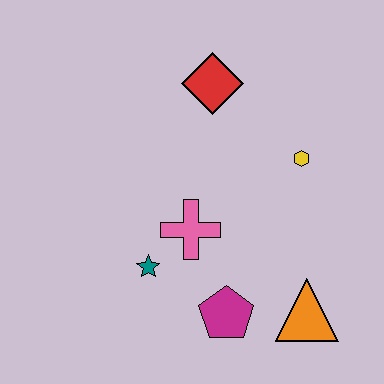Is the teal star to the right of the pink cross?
No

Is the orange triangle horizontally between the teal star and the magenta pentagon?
No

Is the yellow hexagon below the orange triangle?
No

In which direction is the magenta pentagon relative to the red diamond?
The magenta pentagon is below the red diamond.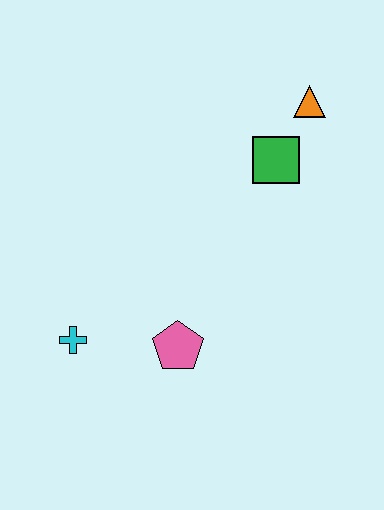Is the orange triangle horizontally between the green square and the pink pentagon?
No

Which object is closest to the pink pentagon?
The cyan cross is closest to the pink pentagon.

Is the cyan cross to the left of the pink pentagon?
Yes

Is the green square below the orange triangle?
Yes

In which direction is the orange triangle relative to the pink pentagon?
The orange triangle is above the pink pentagon.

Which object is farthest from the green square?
The cyan cross is farthest from the green square.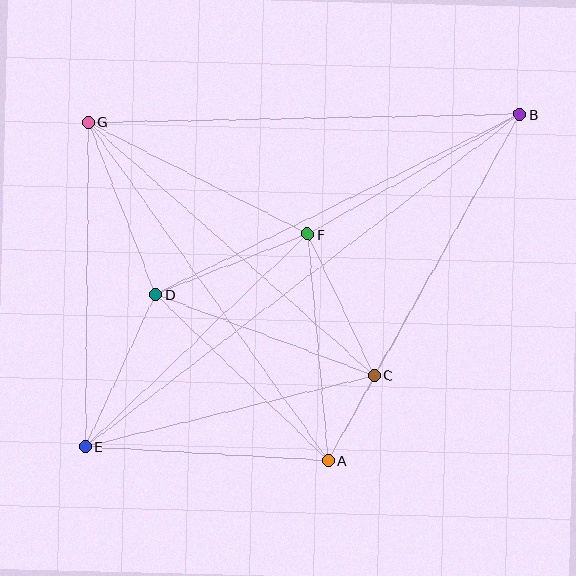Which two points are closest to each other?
Points A and C are closest to each other.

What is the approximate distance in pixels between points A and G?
The distance between A and G is approximately 415 pixels.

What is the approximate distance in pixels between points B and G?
The distance between B and G is approximately 432 pixels.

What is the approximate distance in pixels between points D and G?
The distance between D and G is approximately 185 pixels.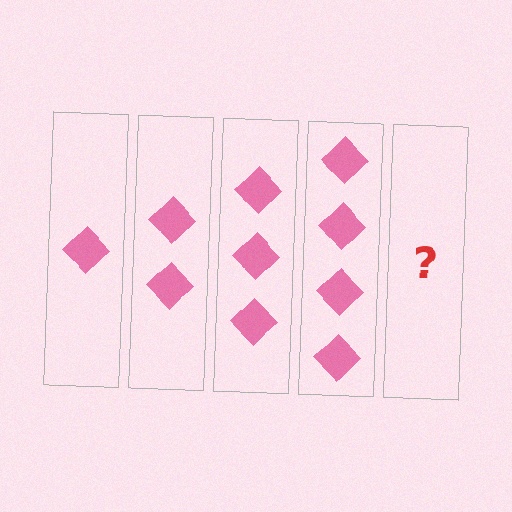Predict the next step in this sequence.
The next step is 5 diamonds.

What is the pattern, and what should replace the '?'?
The pattern is that each step adds one more diamond. The '?' should be 5 diamonds.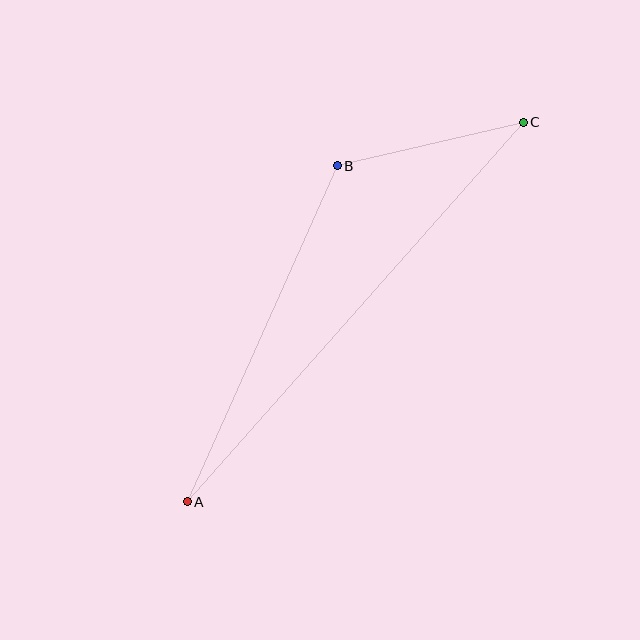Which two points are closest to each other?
Points B and C are closest to each other.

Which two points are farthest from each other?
Points A and C are farthest from each other.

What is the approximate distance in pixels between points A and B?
The distance between A and B is approximately 368 pixels.